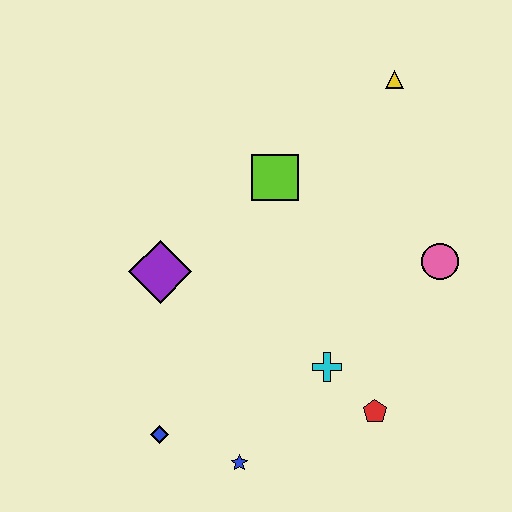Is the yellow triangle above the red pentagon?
Yes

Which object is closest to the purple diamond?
The lime square is closest to the purple diamond.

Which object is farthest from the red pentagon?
The yellow triangle is farthest from the red pentagon.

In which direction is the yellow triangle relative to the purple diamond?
The yellow triangle is to the right of the purple diamond.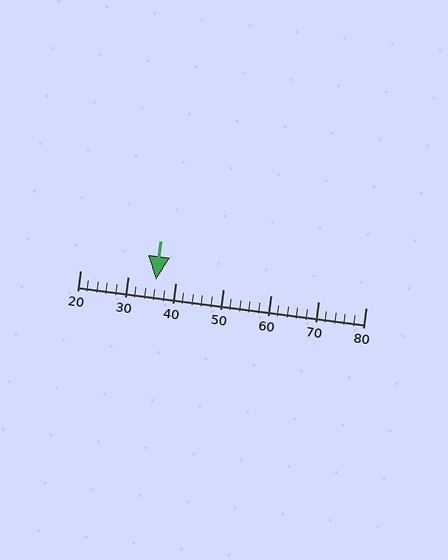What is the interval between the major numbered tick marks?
The major tick marks are spaced 10 units apart.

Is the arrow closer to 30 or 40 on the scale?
The arrow is closer to 40.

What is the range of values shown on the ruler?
The ruler shows values from 20 to 80.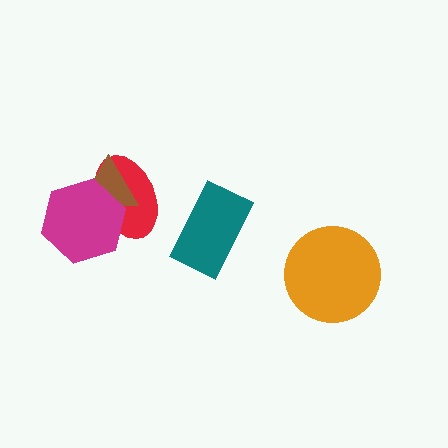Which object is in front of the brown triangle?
The magenta hexagon is in front of the brown triangle.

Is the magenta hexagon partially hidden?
No, no other shape covers it.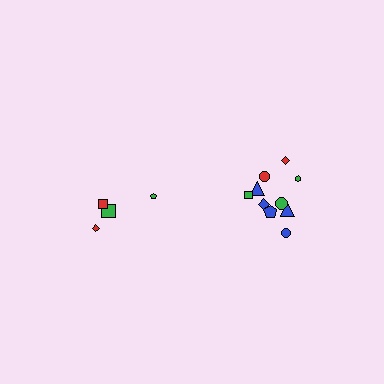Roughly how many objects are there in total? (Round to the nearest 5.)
Roughly 15 objects in total.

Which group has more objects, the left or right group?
The right group.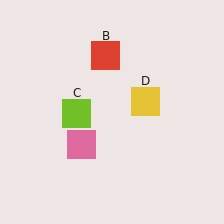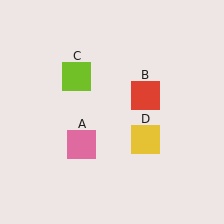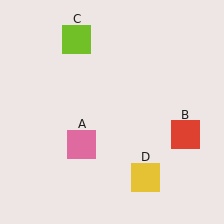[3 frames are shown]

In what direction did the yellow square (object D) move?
The yellow square (object D) moved down.